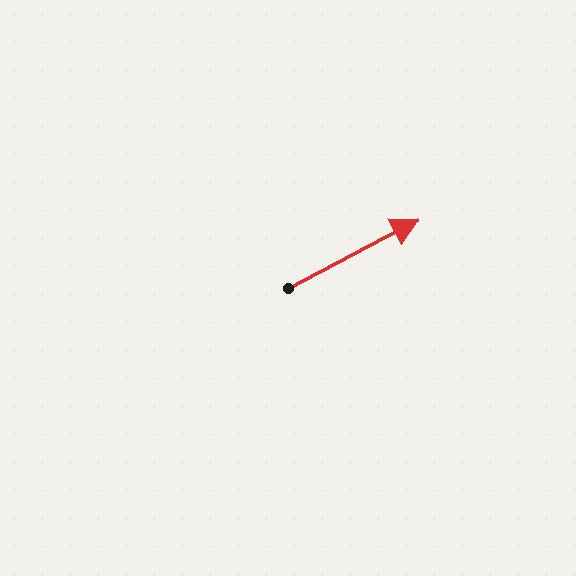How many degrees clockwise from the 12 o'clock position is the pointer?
Approximately 62 degrees.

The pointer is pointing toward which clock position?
Roughly 2 o'clock.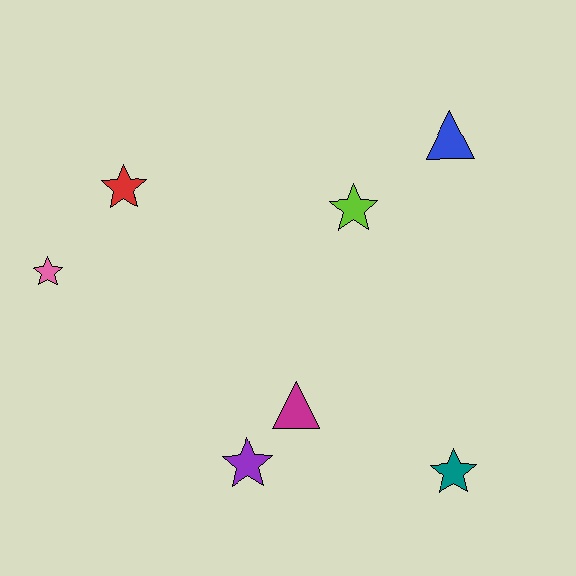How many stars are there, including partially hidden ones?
There are 5 stars.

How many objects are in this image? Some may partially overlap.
There are 7 objects.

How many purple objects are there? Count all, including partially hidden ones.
There is 1 purple object.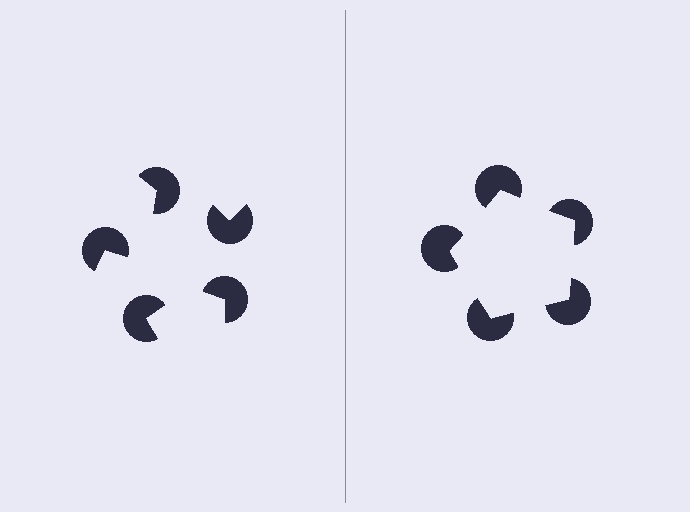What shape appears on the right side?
An illusory pentagon.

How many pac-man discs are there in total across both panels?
10 — 5 on each side.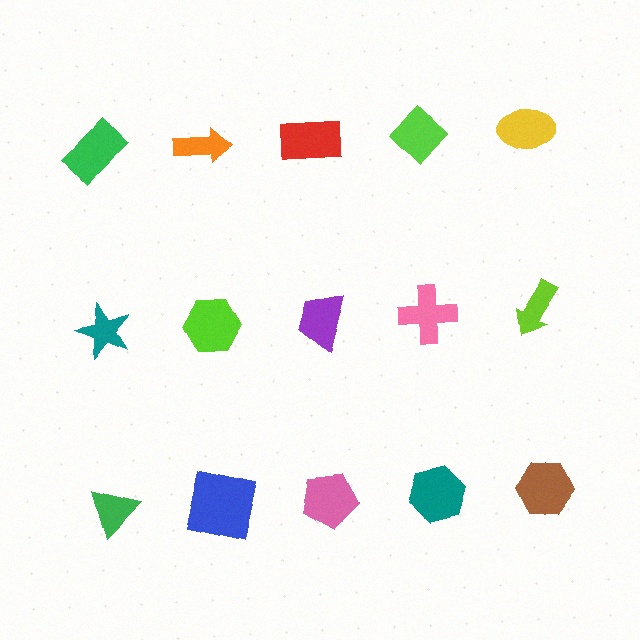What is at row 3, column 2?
A blue square.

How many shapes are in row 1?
5 shapes.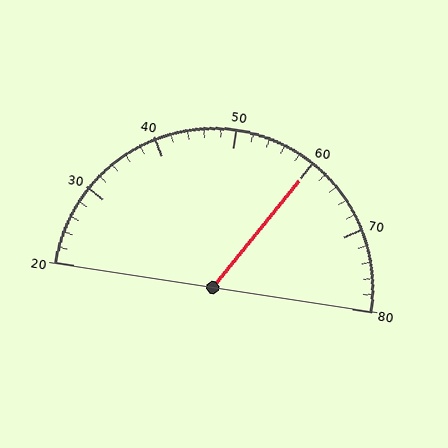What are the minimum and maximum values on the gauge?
The gauge ranges from 20 to 80.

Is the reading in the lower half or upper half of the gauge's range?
The reading is in the upper half of the range (20 to 80).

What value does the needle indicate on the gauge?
The needle indicates approximately 60.